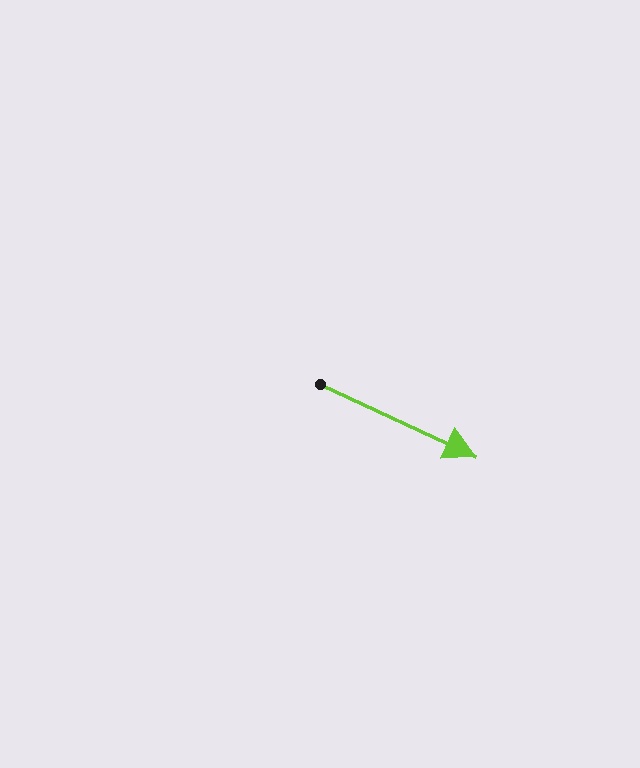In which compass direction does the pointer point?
Southeast.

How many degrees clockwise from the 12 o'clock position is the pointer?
Approximately 115 degrees.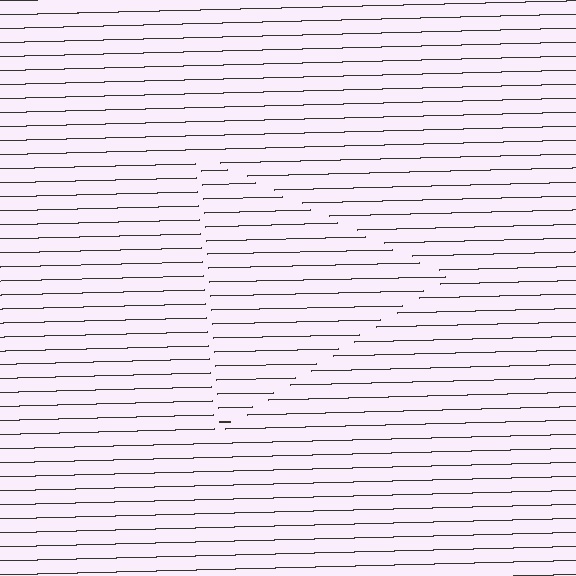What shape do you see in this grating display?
An illusory triangle. The interior of the shape contains the same grating, shifted by half a period — the contour is defined by the phase discontinuity where line-ends from the inner and outer gratings abut.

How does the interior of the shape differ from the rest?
The interior of the shape contains the same grating, shifted by half a period — the contour is defined by the phase discontinuity where line-ends from the inner and outer gratings abut.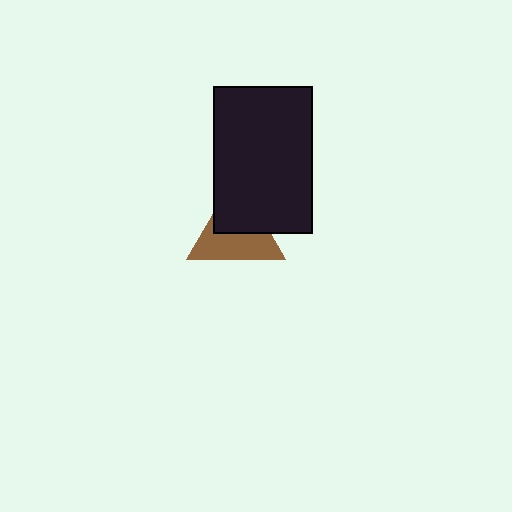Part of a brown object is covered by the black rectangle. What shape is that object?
It is a triangle.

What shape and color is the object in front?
The object in front is a black rectangle.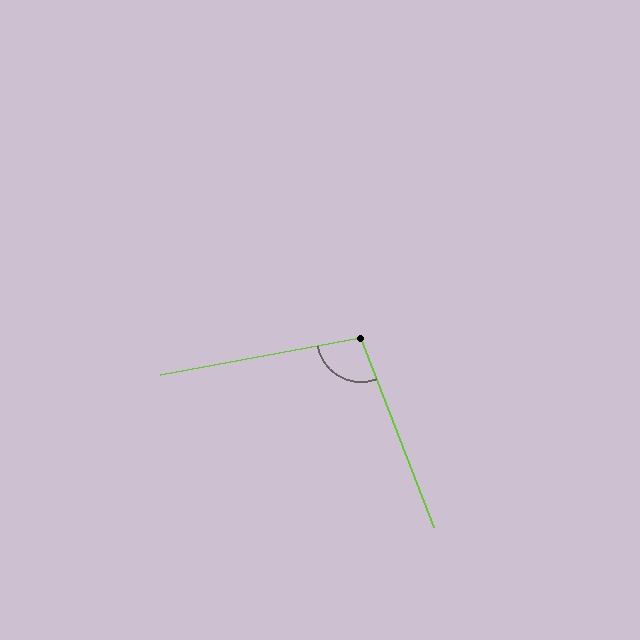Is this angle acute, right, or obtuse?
It is obtuse.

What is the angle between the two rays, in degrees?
Approximately 101 degrees.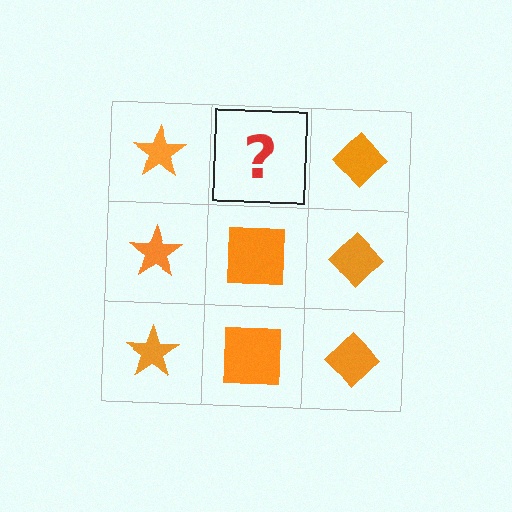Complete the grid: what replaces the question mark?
The question mark should be replaced with an orange square.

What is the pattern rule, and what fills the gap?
The rule is that each column has a consistent shape. The gap should be filled with an orange square.